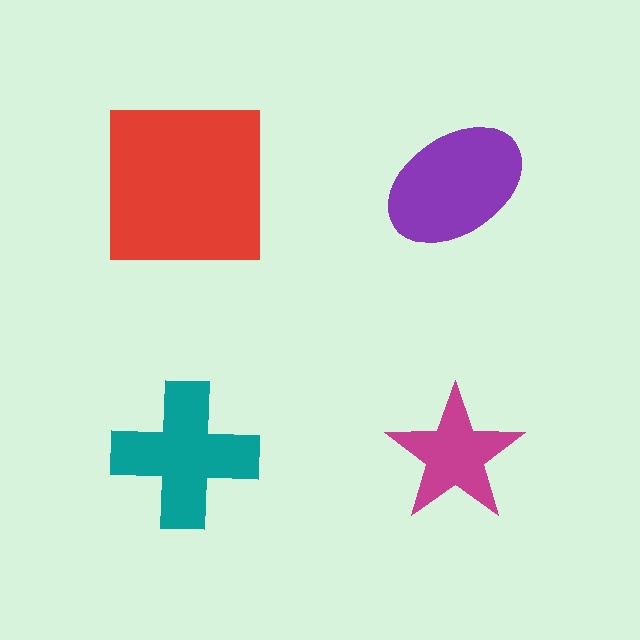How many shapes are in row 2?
2 shapes.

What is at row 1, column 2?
A purple ellipse.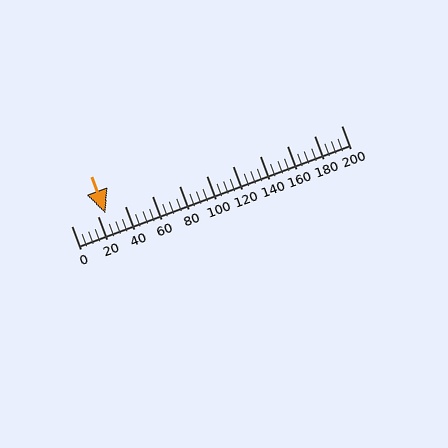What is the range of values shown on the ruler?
The ruler shows values from 0 to 200.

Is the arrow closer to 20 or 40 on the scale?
The arrow is closer to 20.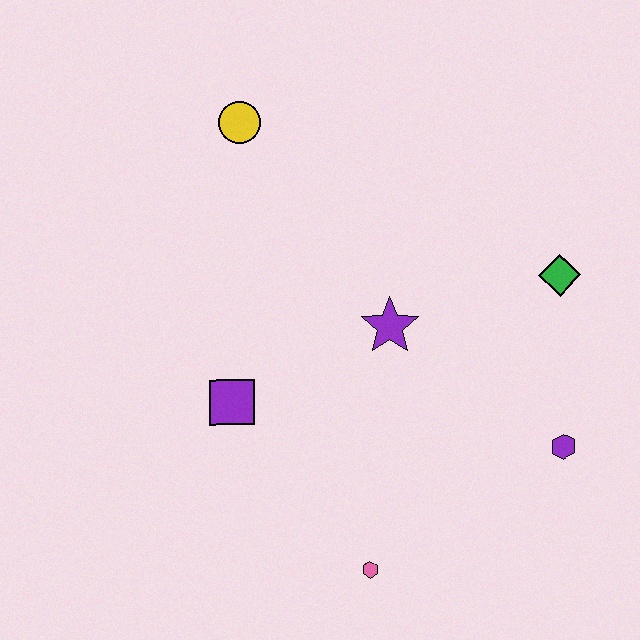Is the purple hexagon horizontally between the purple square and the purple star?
No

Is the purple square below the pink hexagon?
No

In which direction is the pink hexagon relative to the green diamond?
The pink hexagon is below the green diamond.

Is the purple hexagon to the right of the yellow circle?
Yes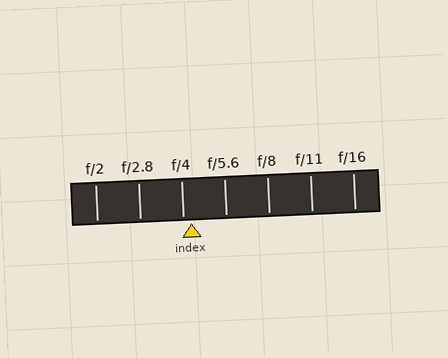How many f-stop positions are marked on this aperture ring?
There are 7 f-stop positions marked.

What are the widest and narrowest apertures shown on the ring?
The widest aperture shown is f/2 and the narrowest is f/16.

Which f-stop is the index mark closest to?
The index mark is closest to f/4.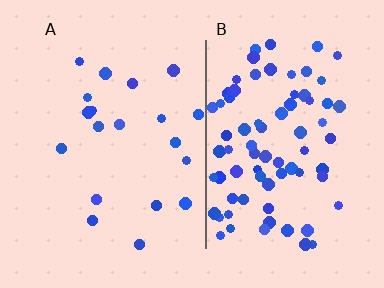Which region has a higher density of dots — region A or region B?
B (the right).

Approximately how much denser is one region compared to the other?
Approximately 3.8× — region B over region A.